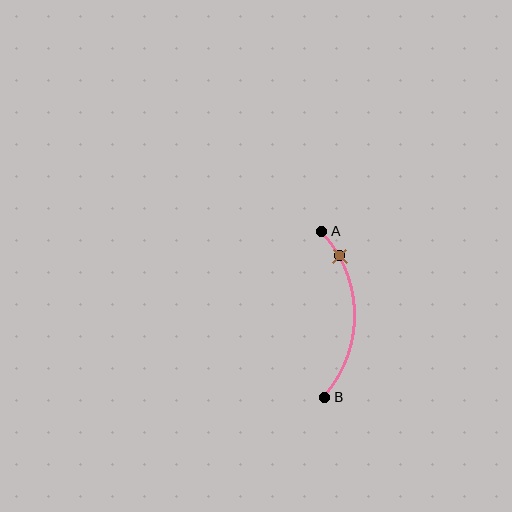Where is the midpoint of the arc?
The arc midpoint is the point on the curve farthest from the straight line joining A and B. It sits to the right of that line.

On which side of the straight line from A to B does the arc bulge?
The arc bulges to the right of the straight line connecting A and B.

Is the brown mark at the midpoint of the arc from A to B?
No. The brown mark lies on the arc but is closer to endpoint A. The arc midpoint would be at the point on the curve equidistant along the arc from both A and B.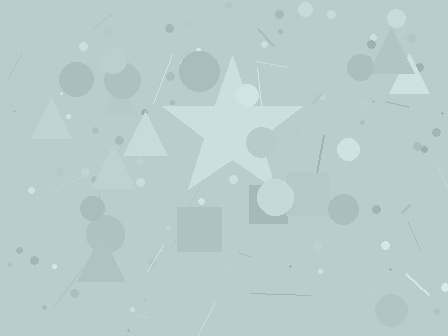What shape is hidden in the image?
A star is hidden in the image.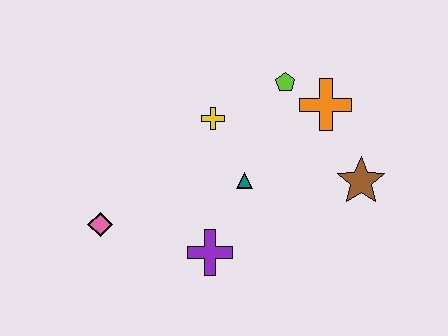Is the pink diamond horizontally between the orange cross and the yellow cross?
No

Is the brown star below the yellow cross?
Yes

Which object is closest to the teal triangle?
The yellow cross is closest to the teal triangle.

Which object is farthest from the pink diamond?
The brown star is farthest from the pink diamond.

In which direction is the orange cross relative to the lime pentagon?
The orange cross is to the right of the lime pentagon.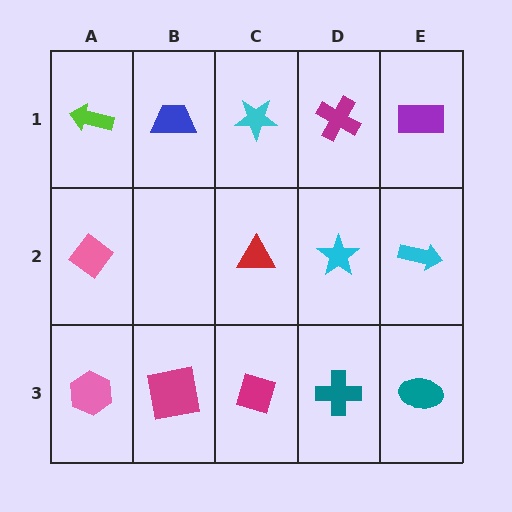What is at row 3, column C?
A magenta diamond.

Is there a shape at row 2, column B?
No, that cell is empty.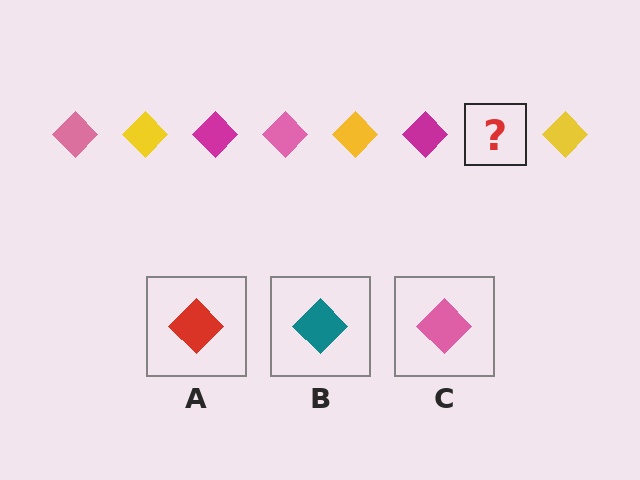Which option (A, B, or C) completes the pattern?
C.